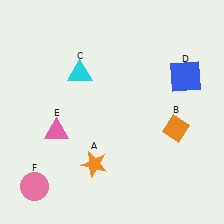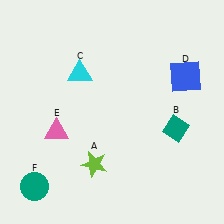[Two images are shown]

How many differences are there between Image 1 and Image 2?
There are 3 differences between the two images.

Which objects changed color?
A changed from orange to lime. B changed from orange to teal. F changed from pink to teal.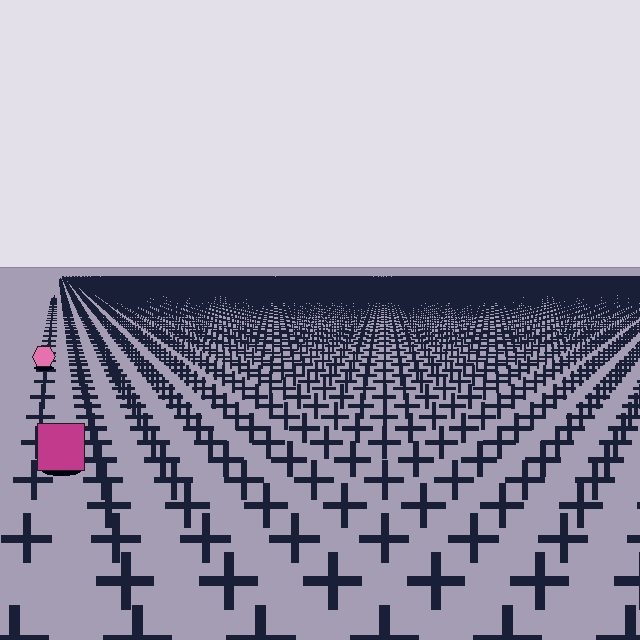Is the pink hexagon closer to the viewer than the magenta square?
No. The magenta square is closer — you can tell from the texture gradient: the ground texture is coarser near it.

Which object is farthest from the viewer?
The pink hexagon is farthest from the viewer. It appears smaller and the ground texture around it is denser.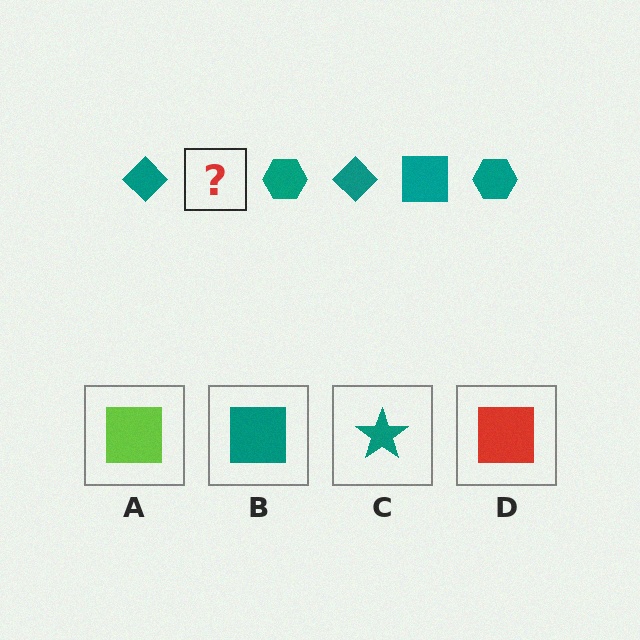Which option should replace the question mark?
Option B.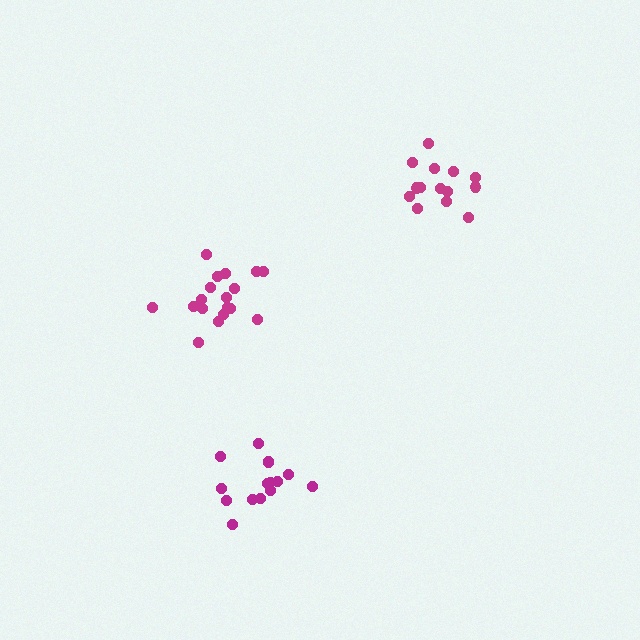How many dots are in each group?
Group 1: 19 dots, Group 2: 14 dots, Group 3: 15 dots (48 total).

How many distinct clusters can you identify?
There are 3 distinct clusters.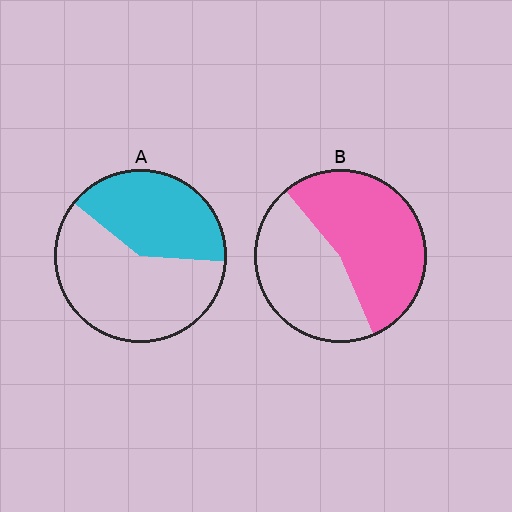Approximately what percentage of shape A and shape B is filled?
A is approximately 40% and B is approximately 55%.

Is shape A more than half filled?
No.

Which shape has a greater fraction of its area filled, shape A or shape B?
Shape B.